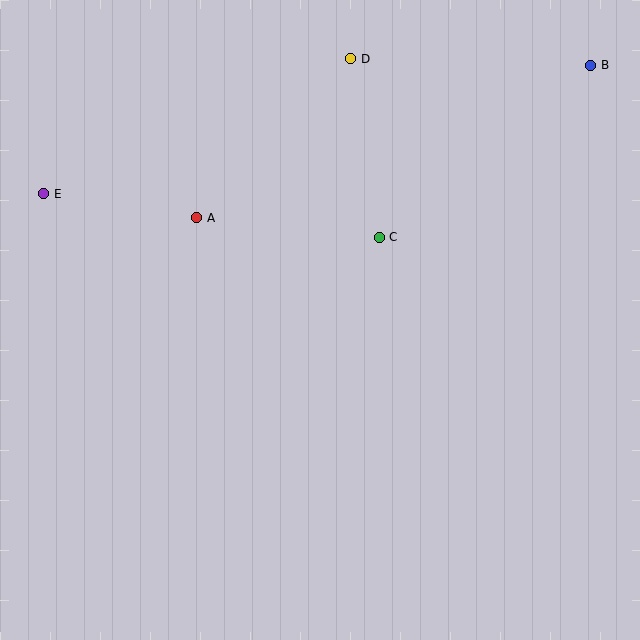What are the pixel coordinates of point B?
Point B is at (591, 65).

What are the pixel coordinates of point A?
Point A is at (197, 218).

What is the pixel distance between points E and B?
The distance between E and B is 562 pixels.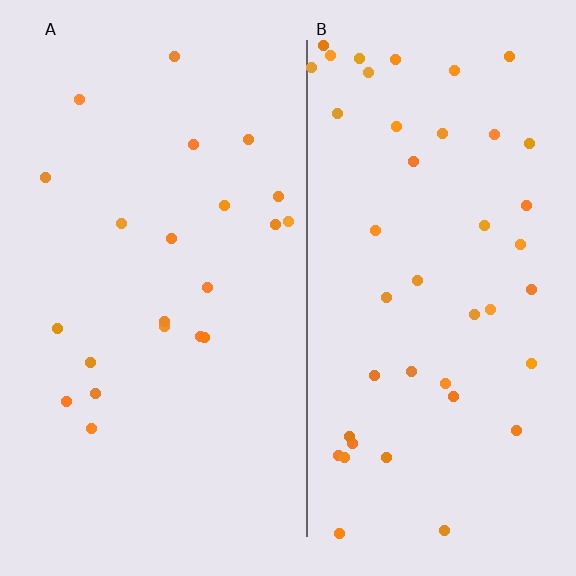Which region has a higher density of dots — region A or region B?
B (the right).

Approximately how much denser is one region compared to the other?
Approximately 2.0× — region B over region A.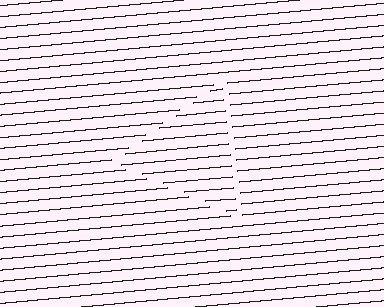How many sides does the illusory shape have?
3 sides — the line-ends trace a triangle.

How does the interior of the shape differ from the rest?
The interior of the shape contains the same grating, shifted by half a period — the contour is defined by the phase discontinuity where line-ends from the inner and outer gratings abut.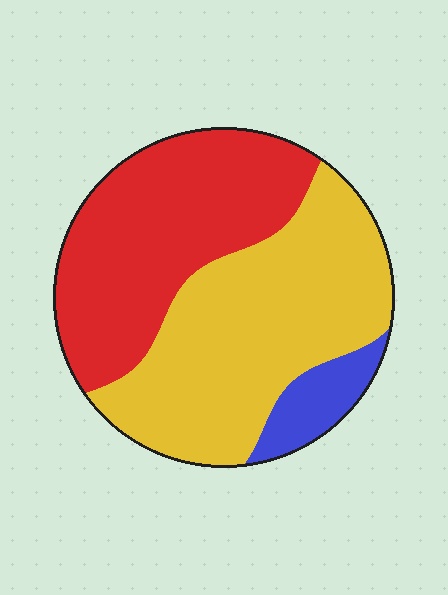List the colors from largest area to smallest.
From largest to smallest: yellow, red, blue.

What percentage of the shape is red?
Red covers roughly 40% of the shape.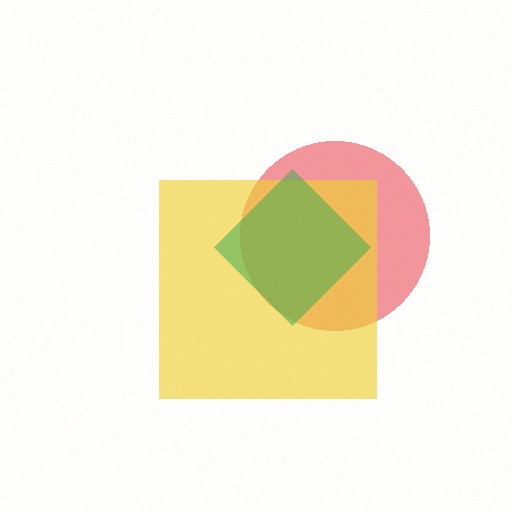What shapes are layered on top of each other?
The layered shapes are: a red circle, a yellow square, a green diamond.